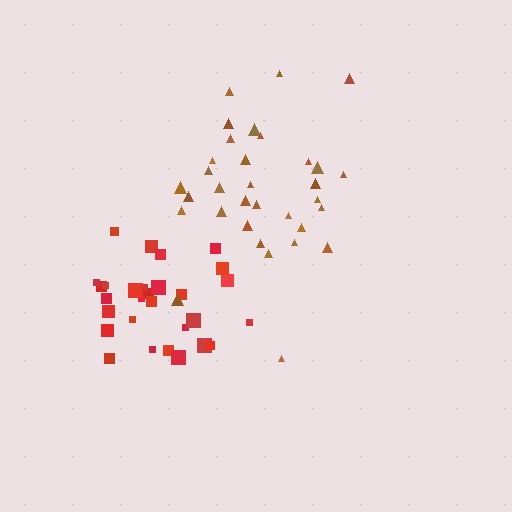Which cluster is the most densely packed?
Red.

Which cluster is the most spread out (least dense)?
Brown.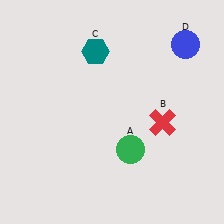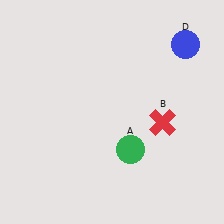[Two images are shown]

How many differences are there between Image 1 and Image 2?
There is 1 difference between the two images.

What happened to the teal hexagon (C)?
The teal hexagon (C) was removed in Image 2. It was in the top-left area of Image 1.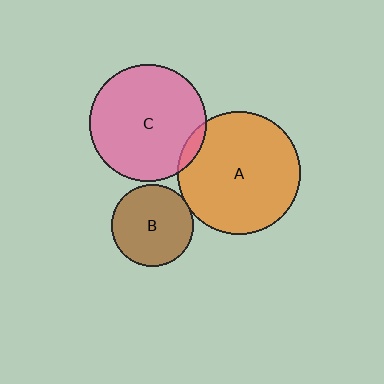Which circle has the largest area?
Circle A (orange).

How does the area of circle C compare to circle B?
Approximately 2.1 times.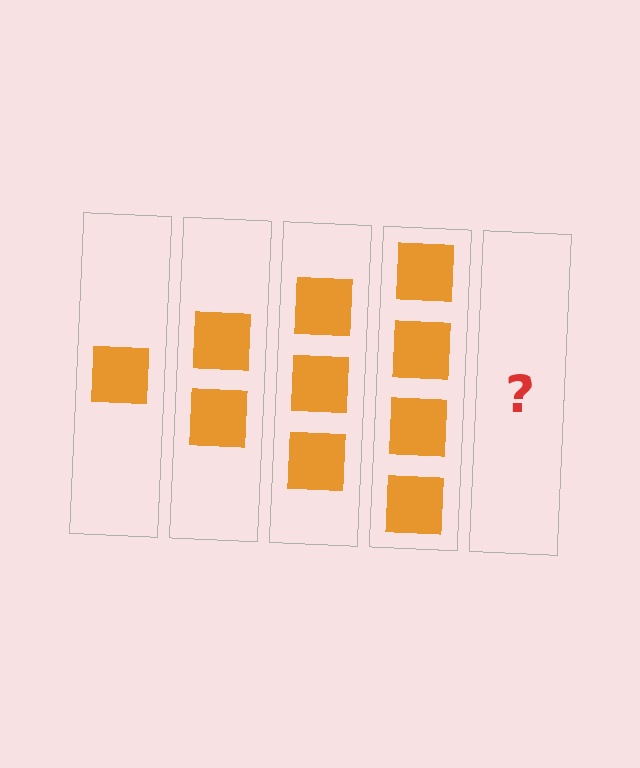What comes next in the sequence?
The next element should be 5 squares.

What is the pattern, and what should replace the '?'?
The pattern is that each step adds one more square. The '?' should be 5 squares.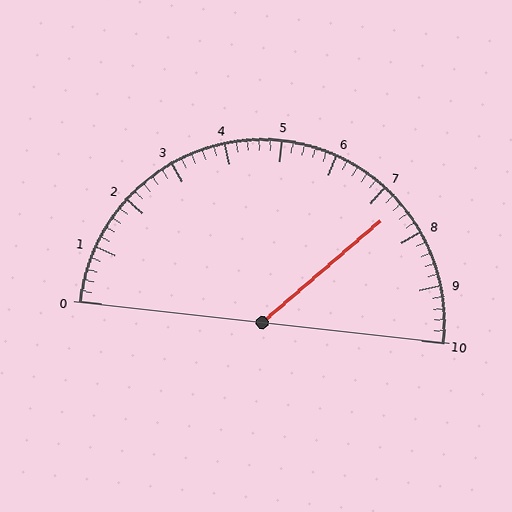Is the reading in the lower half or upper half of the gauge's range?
The reading is in the upper half of the range (0 to 10).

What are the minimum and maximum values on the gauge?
The gauge ranges from 0 to 10.